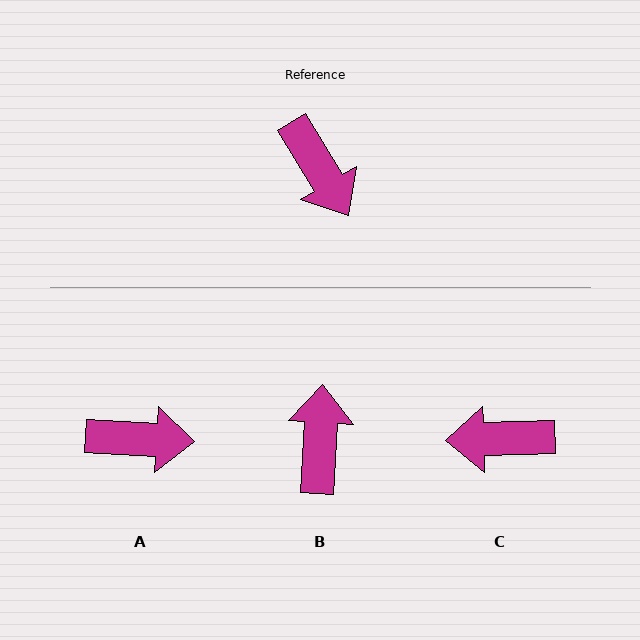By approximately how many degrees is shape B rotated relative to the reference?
Approximately 146 degrees counter-clockwise.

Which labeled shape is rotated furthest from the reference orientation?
B, about 146 degrees away.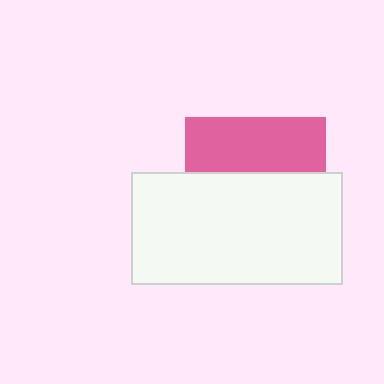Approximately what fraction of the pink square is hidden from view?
Roughly 62% of the pink square is hidden behind the white rectangle.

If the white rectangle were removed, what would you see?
You would see the complete pink square.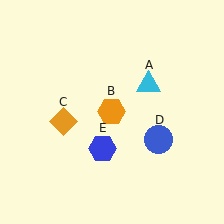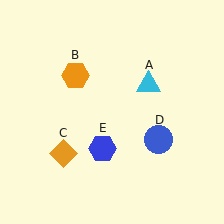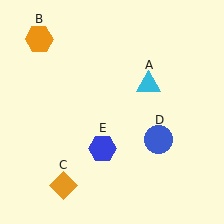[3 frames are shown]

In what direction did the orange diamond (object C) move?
The orange diamond (object C) moved down.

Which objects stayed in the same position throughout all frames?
Cyan triangle (object A) and blue circle (object D) and blue hexagon (object E) remained stationary.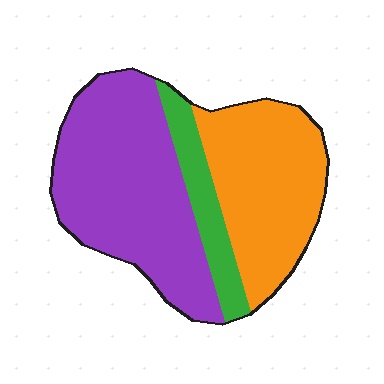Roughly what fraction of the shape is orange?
Orange covers about 35% of the shape.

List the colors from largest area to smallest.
From largest to smallest: purple, orange, green.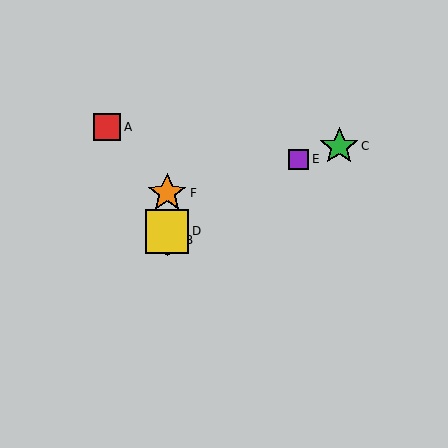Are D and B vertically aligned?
Yes, both are at x≈167.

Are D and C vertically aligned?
No, D is at x≈167 and C is at x≈339.